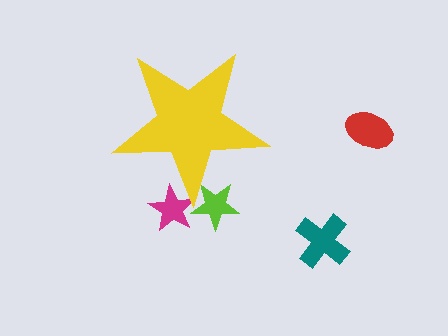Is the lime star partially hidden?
Yes, the lime star is partially hidden behind the yellow star.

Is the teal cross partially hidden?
No, the teal cross is fully visible.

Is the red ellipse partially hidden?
No, the red ellipse is fully visible.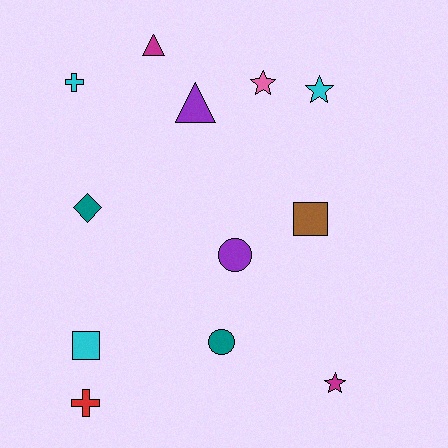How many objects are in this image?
There are 12 objects.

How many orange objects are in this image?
There are no orange objects.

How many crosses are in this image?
There are 2 crosses.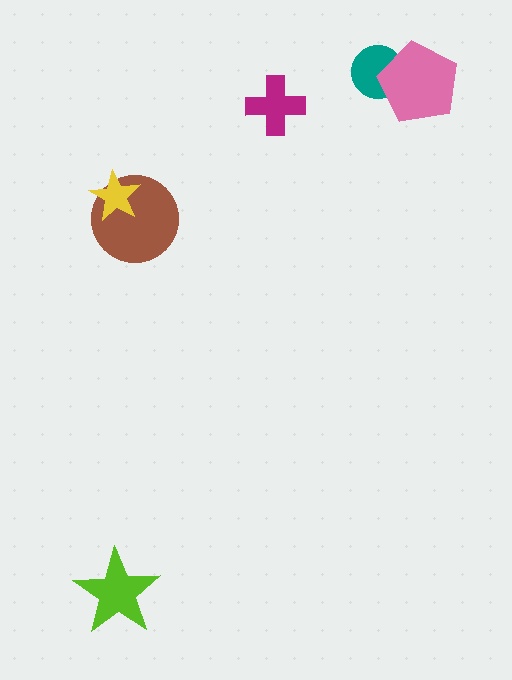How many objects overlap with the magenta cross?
0 objects overlap with the magenta cross.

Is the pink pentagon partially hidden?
No, no other shape covers it.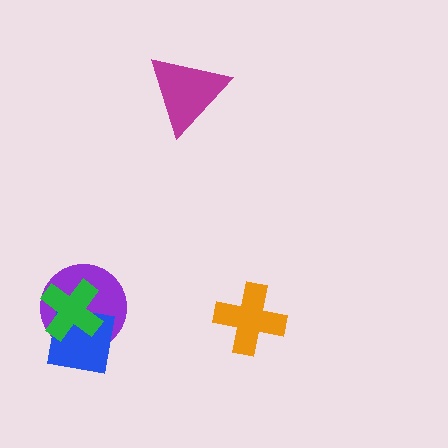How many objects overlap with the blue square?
2 objects overlap with the blue square.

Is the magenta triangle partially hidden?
No, no other shape covers it.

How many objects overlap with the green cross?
2 objects overlap with the green cross.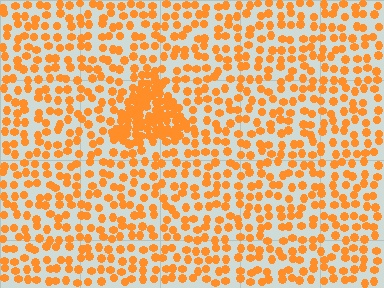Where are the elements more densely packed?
The elements are more densely packed inside the triangle boundary.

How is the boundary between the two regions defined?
The boundary is defined by a change in element density (approximately 2.6x ratio). All elements are the same color, size, and shape.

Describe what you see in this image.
The image contains small orange elements arranged at two different densities. A triangle-shaped region is visible where the elements are more densely packed than the surrounding area.